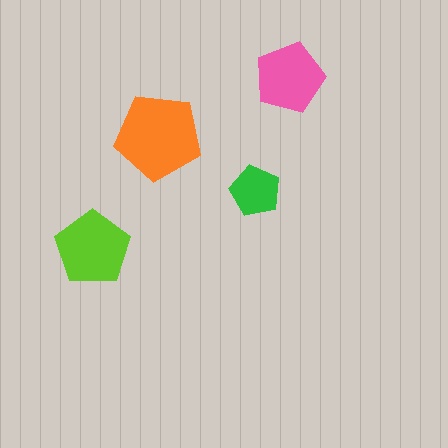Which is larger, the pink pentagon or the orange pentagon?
The orange one.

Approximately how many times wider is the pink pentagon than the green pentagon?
About 1.5 times wider.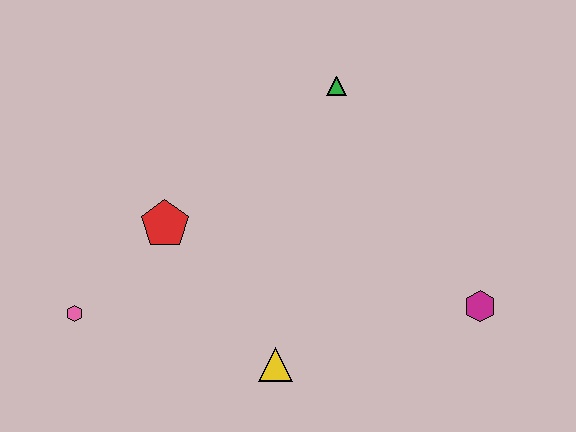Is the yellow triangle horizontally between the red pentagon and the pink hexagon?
No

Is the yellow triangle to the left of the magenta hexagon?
Yes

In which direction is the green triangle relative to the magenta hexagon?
The green triangle is above the magenta hexagon.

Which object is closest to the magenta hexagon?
The yellow triangle is closest to the magenta hexagon.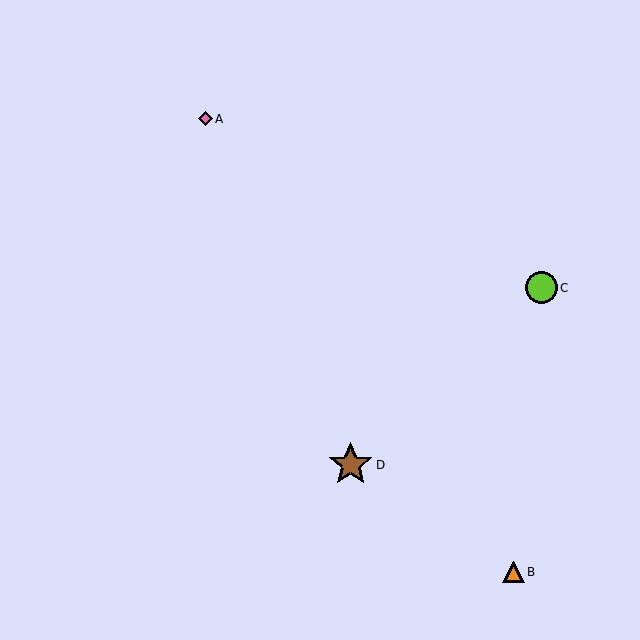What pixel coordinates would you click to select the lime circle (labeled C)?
Click at (541, 288) to select the lime circle C.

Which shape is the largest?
The brown star (labeled D) is the largest.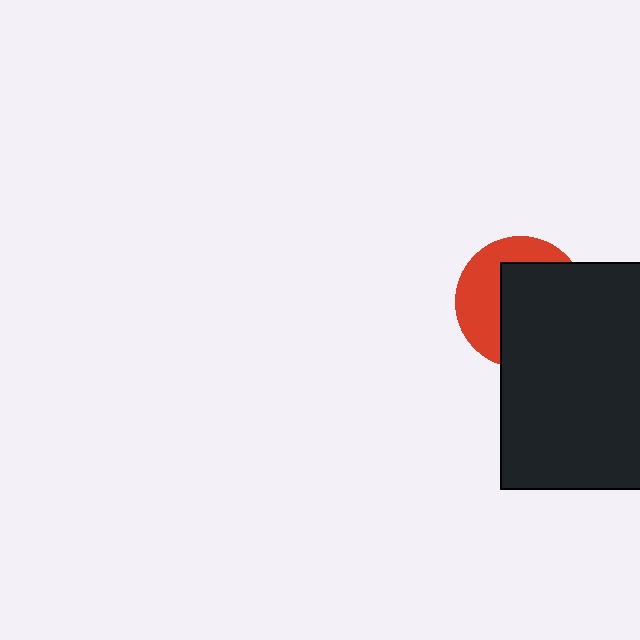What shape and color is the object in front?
The object in front is a black rectangle.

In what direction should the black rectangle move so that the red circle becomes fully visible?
The black rectangle should move right. That is the shortest direction to clear the overlap and leave the red circle fully visible.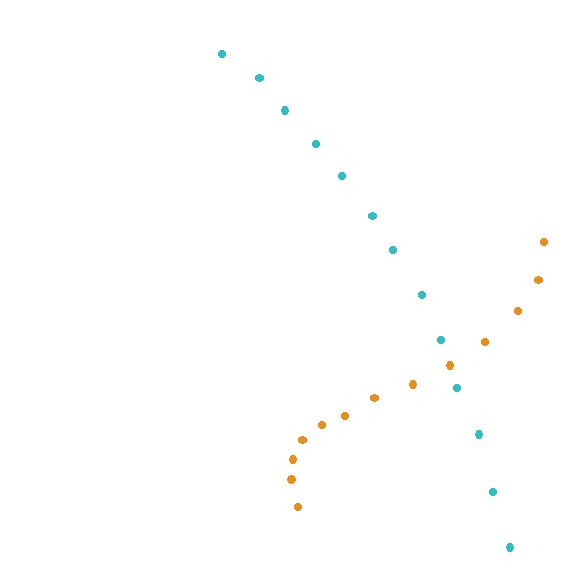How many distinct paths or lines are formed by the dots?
There are 2 distinct paths.